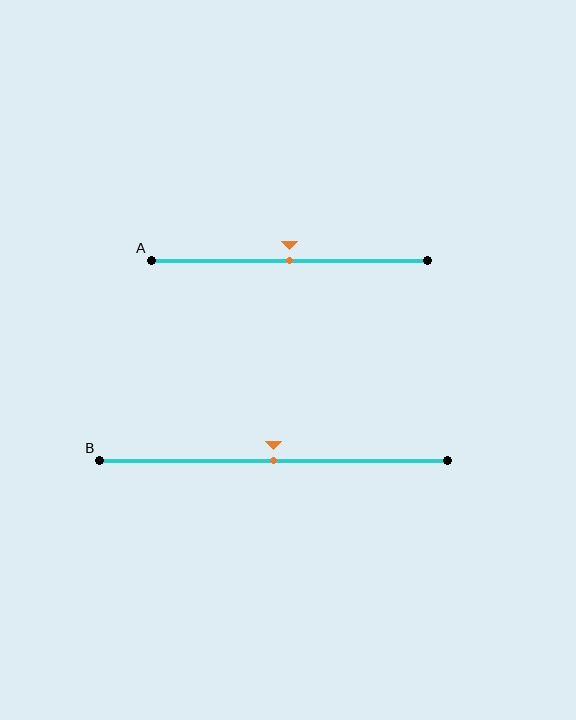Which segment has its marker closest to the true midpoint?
Segment A has its marker closest to the true midpoint.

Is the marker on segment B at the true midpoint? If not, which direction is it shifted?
Yes, the marker on segment B is at the true midpoint.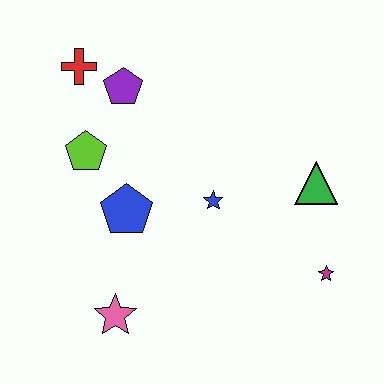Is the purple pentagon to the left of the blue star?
Yes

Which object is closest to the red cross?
The purple pentagon is closest to the red cross.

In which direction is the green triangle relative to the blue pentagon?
The green triangle is to the right of the blue pentagon.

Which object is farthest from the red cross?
The magenta star is farthest from the red cross.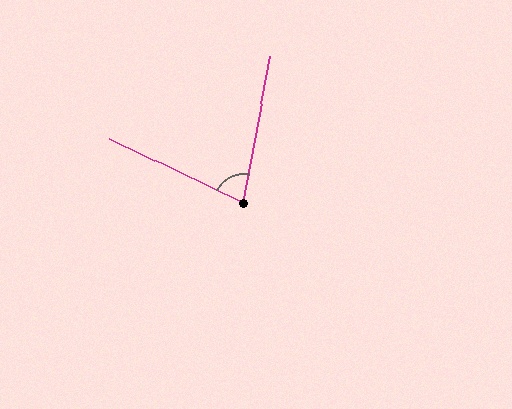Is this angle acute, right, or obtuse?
It is acute.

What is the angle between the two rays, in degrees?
Approximately 75 degrees.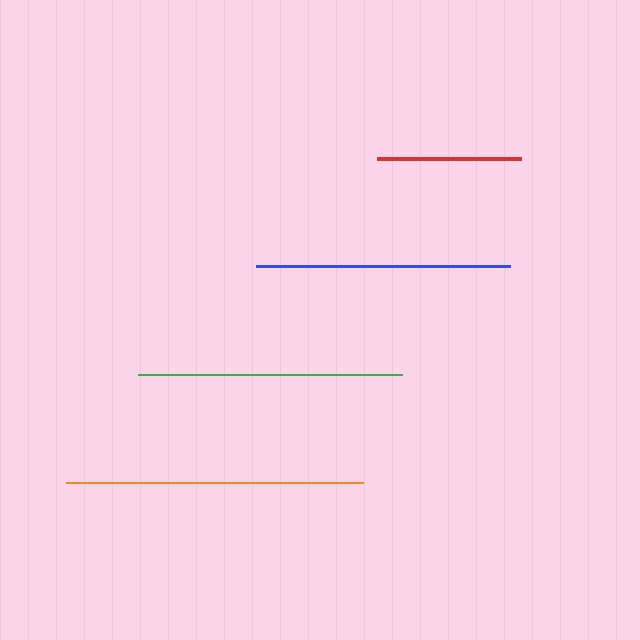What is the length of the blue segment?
The blue segment is approximately 254 pixels long.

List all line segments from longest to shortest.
From longest to shortest: orange, green, blue, red.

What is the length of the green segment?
The green segment is approximately 264 pixels long.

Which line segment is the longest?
The orange line is the longest at approximately 297 pixels.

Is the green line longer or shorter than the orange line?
The orange line is longer than the green line.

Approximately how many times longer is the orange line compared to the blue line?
The orange line is approximately 1.2 times the length of the blue line.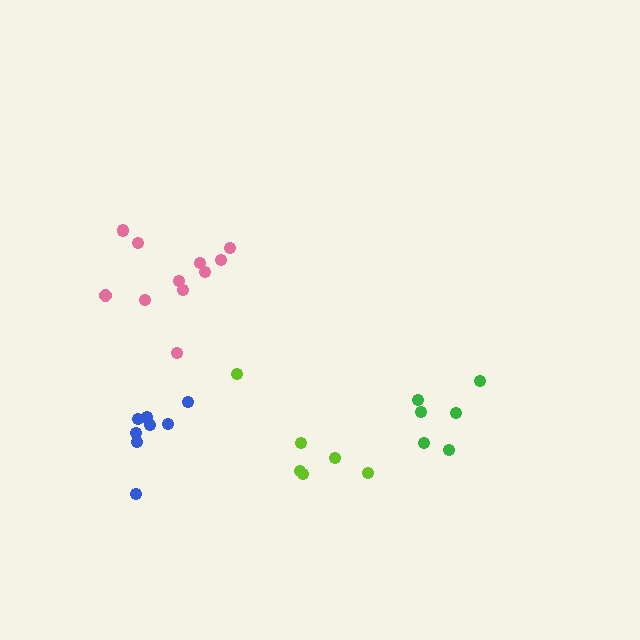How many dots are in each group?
Group 1: 6 dots, Group 2: 8 dots, Group 3: 11 dots, Group 4: 6 dots (31 total).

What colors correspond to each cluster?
The clusters are colored: green, blue, pink, lime.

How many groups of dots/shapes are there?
There are 4 groups.